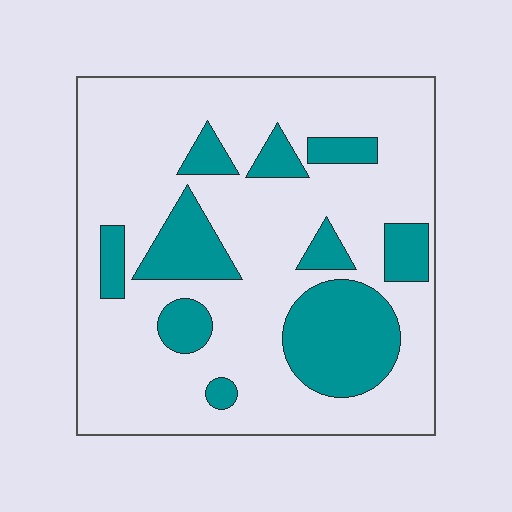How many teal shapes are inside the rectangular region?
10.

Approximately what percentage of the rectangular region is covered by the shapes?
Approximately 25%.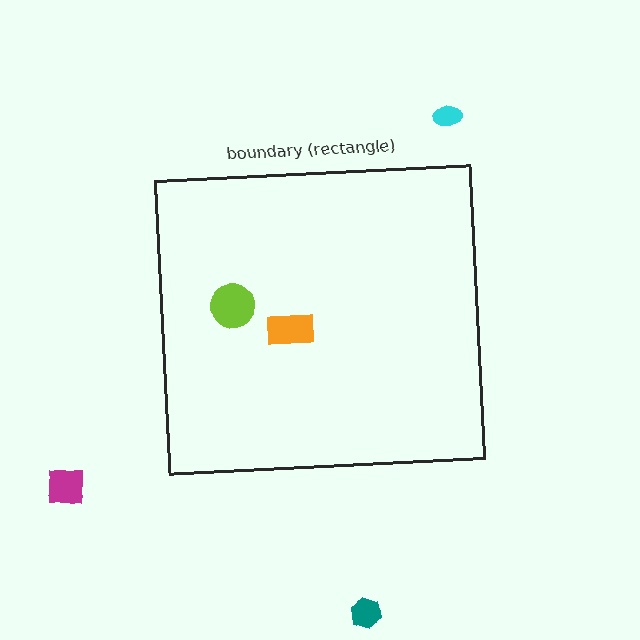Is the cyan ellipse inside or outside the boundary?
Outside.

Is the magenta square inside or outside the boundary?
Outside.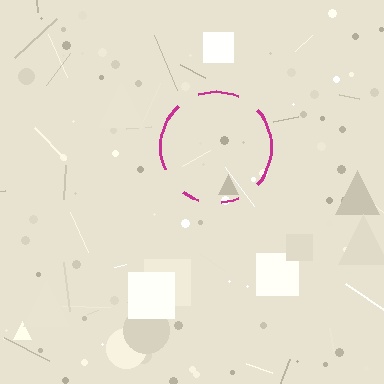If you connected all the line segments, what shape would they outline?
They would outline a circle.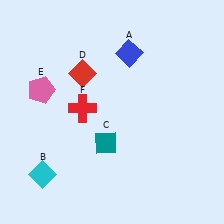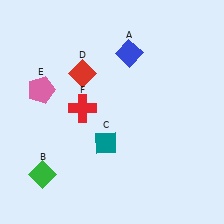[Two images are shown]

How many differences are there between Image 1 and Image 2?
There is 1 difference between the two images.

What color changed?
The diamond (B) changed from cyan in Image 1 to green in Image 2.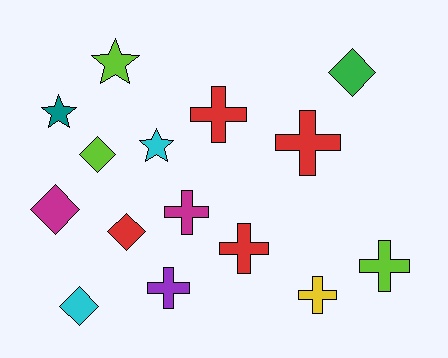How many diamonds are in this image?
There are 5 diamonds.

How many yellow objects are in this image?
There is 1 yellow object.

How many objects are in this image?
There are 15 objects.